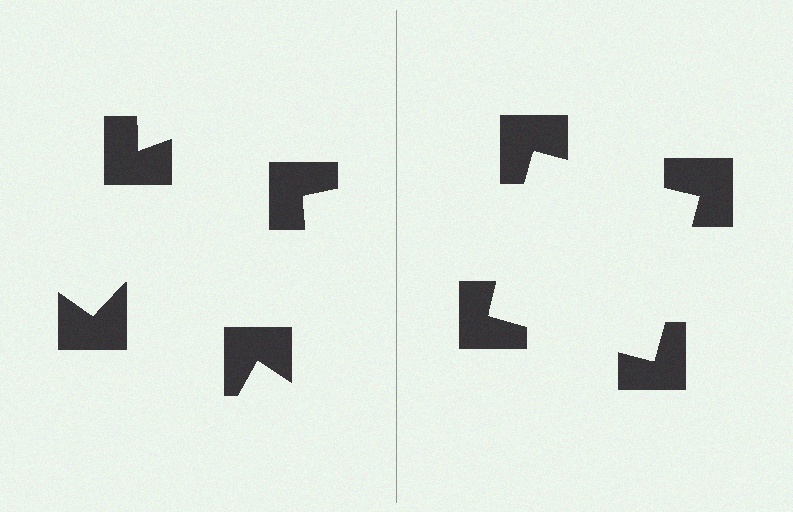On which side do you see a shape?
An illusory square appears on the right side. On the left side the wedge cuts are rotated, so no coherent shape forms.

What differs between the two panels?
The notched squares are positioned identically on both sides; only the wedge orientations differ. On the right they align to a square; on the left they are misaligned.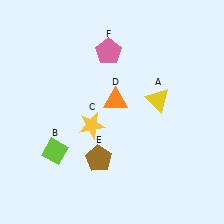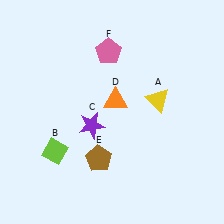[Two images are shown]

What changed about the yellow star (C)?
In Image 1, C is yellow. In Image 2, it changed to purple.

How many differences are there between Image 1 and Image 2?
There is 1 difference between the two images.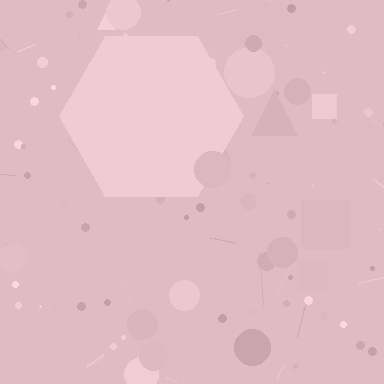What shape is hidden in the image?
A hexagon is hidden in the image.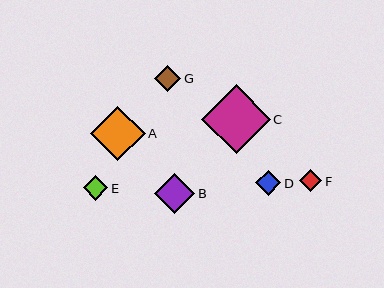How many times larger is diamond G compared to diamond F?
Diamond G is approximately 1.2 times the size of diamond F.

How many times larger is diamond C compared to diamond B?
Diamond C is approximately 1.7 times the size of diamond B.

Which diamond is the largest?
Diamond C is the largest with a size of approximately 69 pixels.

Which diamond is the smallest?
Diamond F is the smallest with a size of approximately 23 pixels.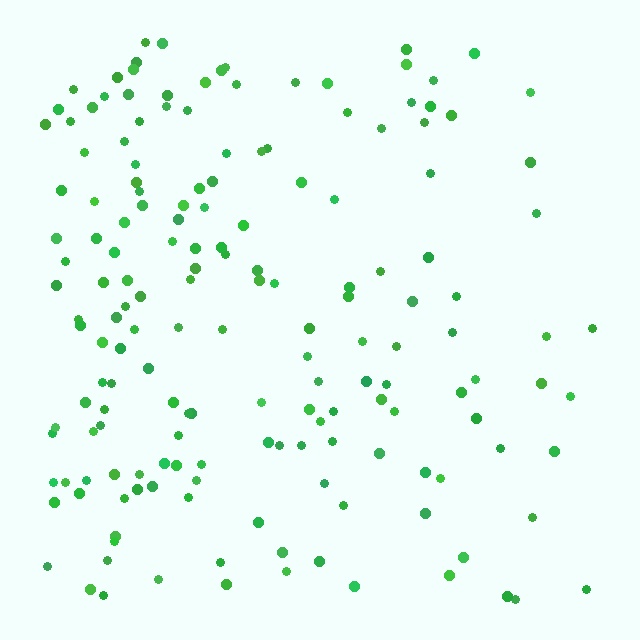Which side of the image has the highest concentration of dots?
The left.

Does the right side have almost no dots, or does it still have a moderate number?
Still a moderate number, just noticeably fewer than the left.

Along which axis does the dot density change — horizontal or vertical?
Horizontal.